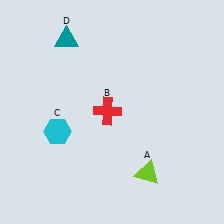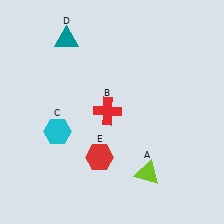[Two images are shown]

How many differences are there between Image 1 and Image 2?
There is 1 difference between the two images.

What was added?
A red hexagon (E) was added in Image 2.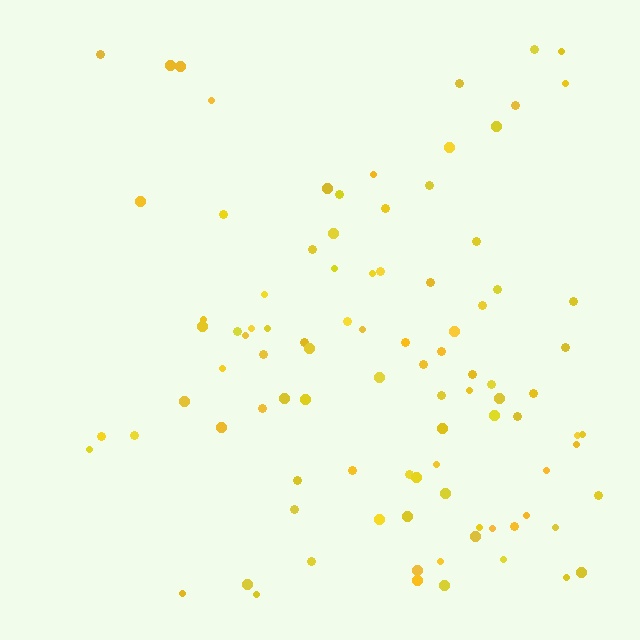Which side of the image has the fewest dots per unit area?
The left.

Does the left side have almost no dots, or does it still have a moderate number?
Still a moderate number, just noticeably fewer than the right.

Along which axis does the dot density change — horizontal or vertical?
Horizontal.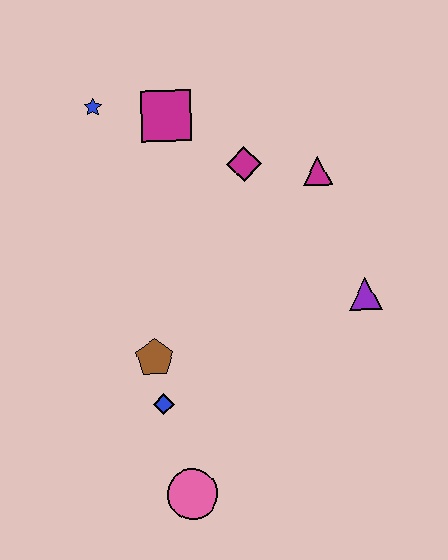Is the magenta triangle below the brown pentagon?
No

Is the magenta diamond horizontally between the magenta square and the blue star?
No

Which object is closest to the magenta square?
The blue star is closest to the magenta square.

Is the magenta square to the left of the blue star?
No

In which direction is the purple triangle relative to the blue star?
The purple triangle is to the right of the blue star.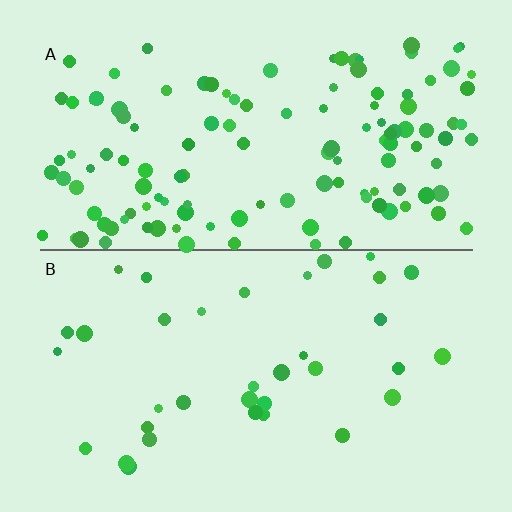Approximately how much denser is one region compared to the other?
Approximately 3.6× — region A over region B.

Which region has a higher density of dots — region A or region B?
A (the top).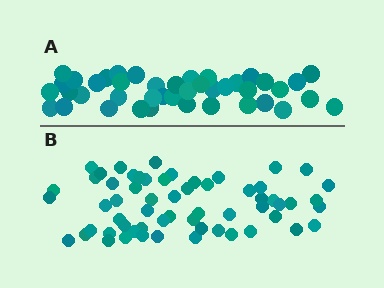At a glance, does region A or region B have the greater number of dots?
Region B (the bottom region) has more dots.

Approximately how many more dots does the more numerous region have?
Region B has approximately 20 more dots than region A.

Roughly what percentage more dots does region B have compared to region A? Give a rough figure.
About 45% more.